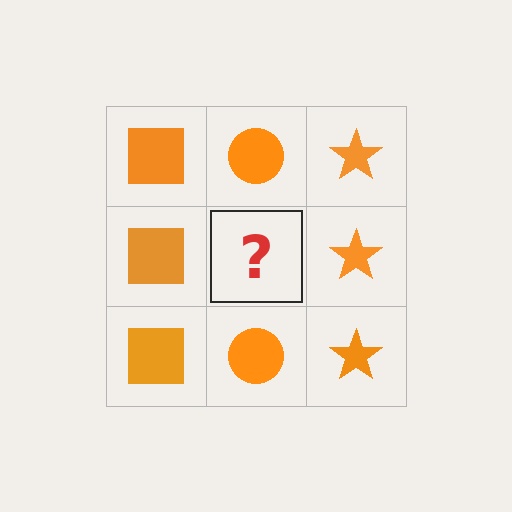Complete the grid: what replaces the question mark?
The question mark should be replaced with an orange circle.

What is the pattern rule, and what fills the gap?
The rule is that each column has a consistent shape. The gap should be filled with an orange circle.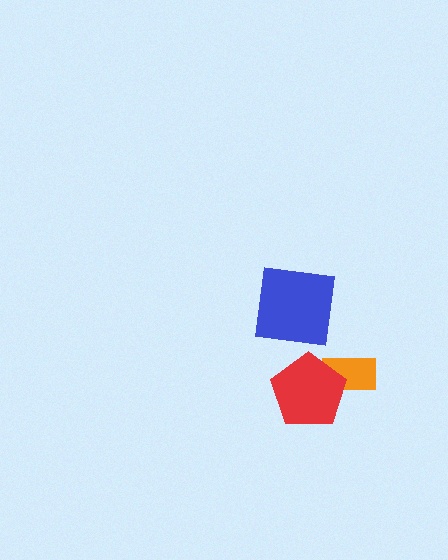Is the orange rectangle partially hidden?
Yes, it is partially covered by another shape.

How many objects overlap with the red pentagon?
1 object overlaps with the red pentagon.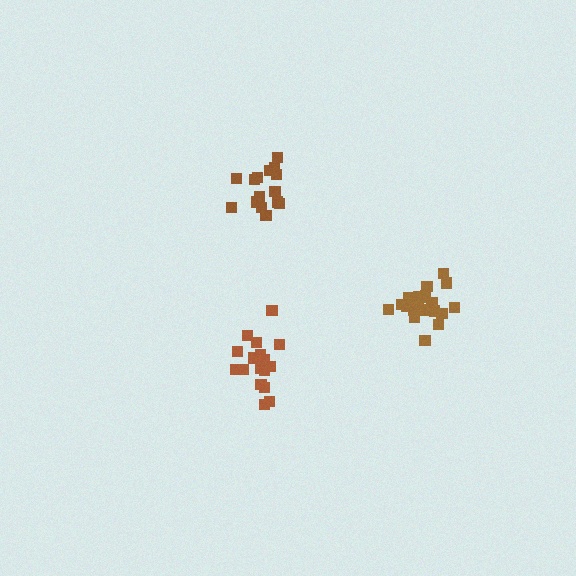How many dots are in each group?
Group 1: 15 dots, Group 2: 21 dots, Group 3: 18 dots (54 total).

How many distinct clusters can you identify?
There are 3 distinct clusters.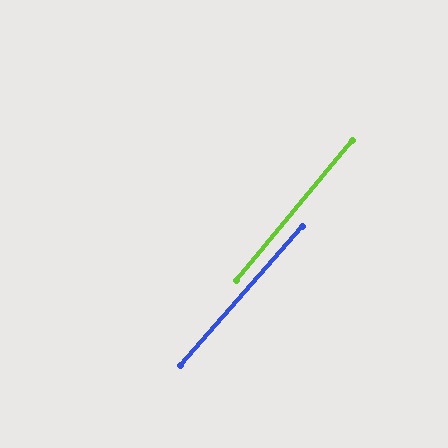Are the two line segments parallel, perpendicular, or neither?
Parallel — their directions differ by only 1.7°.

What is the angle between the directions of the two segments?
Approximately 2 degrees.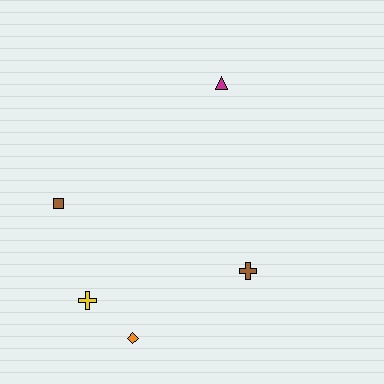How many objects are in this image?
There are 5 objects.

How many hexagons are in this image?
There are no hexagons.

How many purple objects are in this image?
There are no purple objects.